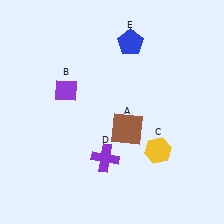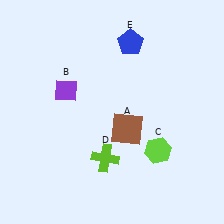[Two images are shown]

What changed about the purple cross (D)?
In Image 1, D is purple. In Image 2, it changed to lime.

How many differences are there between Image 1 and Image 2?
There are 2 differences between the two images.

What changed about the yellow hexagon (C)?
In Image 1, C is yellow. In Image 2, it changed to lime.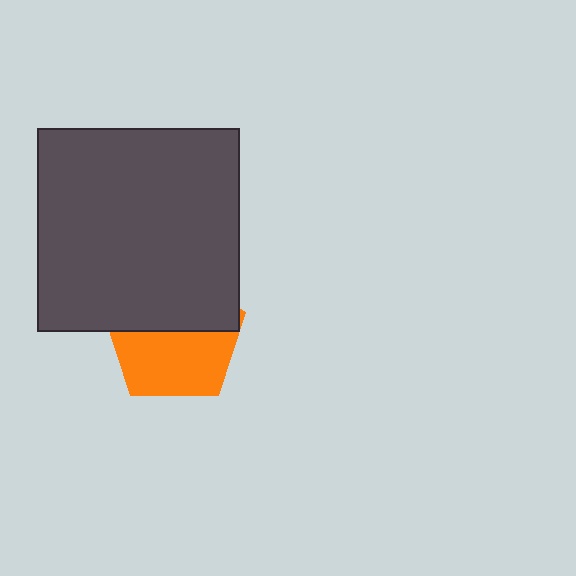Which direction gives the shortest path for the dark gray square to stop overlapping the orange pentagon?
Moving up gives the shortest separation.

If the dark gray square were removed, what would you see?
You would see the complete orange pentagon.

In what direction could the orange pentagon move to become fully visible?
The orange pentagon could move down. That would shift it out from behind the dark gray square entirely.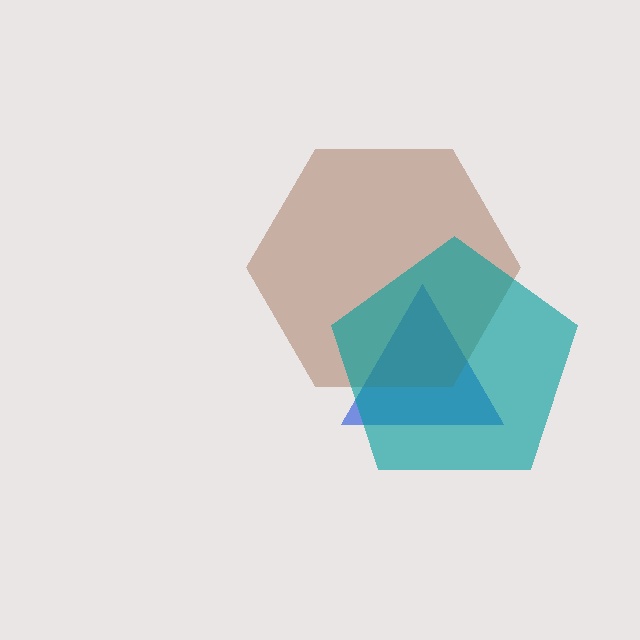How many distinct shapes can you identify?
There are 3 distinct shapes: a blue triangle, a brown hexagon, a teal pentagon.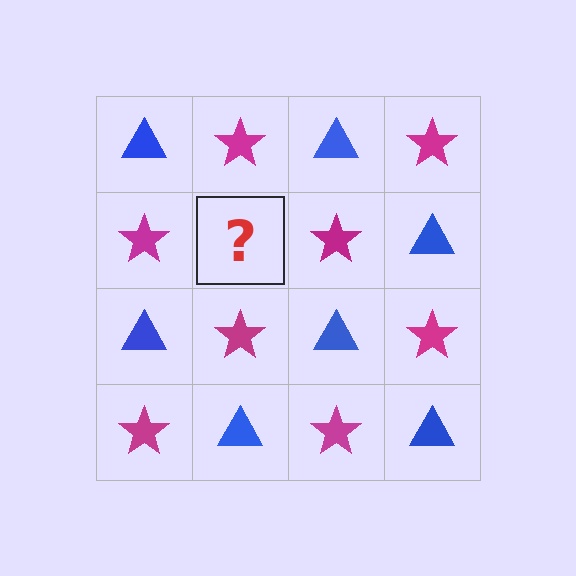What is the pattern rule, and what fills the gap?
The rule is that it alternates blue triangle and magenta star in a checkerboard pattern. The gap should be filled with a blue triangle.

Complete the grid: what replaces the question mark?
The question mark should be replaced with a blue triangle.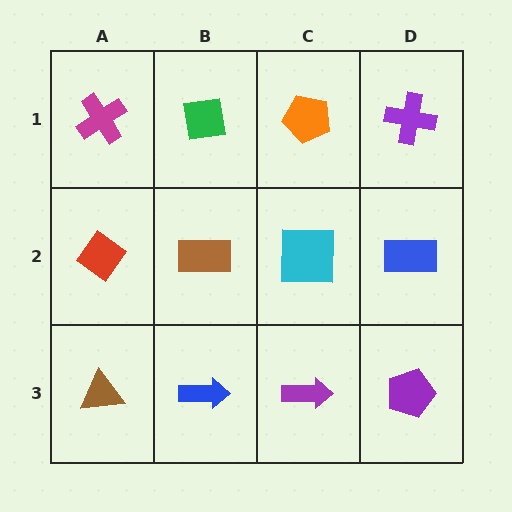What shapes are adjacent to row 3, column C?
A cyan square (row 2, column C), a blue arrow (row 3, column B), a purple pentagon (row 3, column D).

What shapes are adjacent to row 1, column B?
A brown rectangle (row 2, column B), a magenta cross (row 1, column A), an orange pentagon (row 1, column C).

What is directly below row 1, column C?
A cyan square.